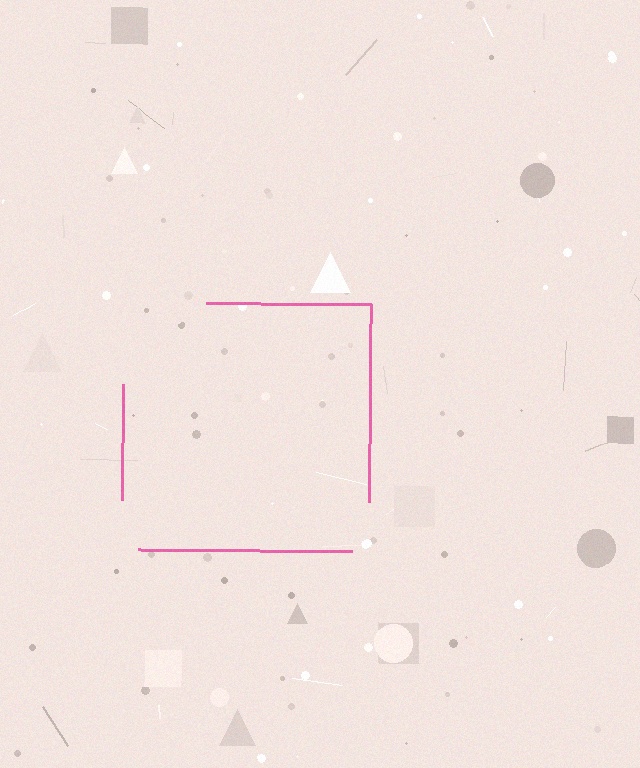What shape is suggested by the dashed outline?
The dashed outline suggests a square.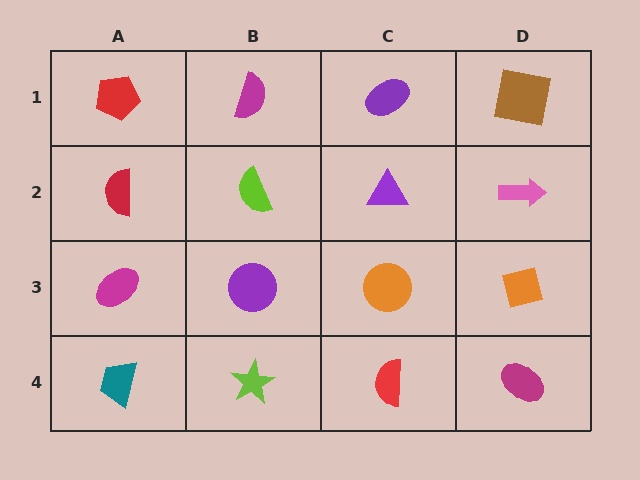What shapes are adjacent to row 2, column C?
A purple ellipse (row 1, column C), an orange circle (row 3, column C), a lime semicircle (row 2, column B), a pink arrow (row 2, column D).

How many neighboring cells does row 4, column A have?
2.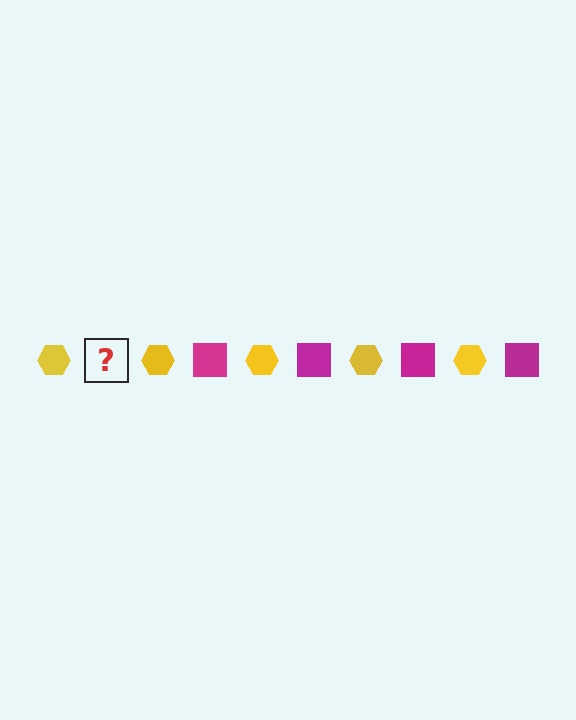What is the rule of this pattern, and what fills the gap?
The rule is that the pattern alternates between yellow hexagon and magenta square. The gap should be filled with a magenta square.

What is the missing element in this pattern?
The missing element is a magenta square.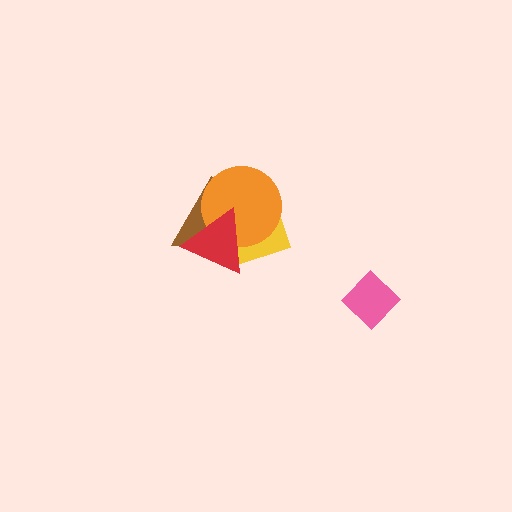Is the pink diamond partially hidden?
No, no other shape covers it.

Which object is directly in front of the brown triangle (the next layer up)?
The orange circle is directly in front of the brown triangle.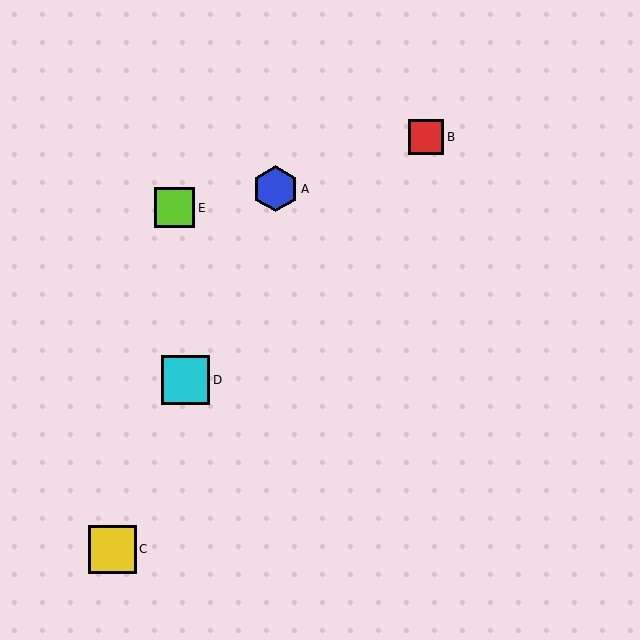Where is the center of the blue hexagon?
The center of the blue hexagon is at (275, 189).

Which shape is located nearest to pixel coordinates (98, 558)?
The yellow square (labeled C) at (112, 549) is nearest to that location.